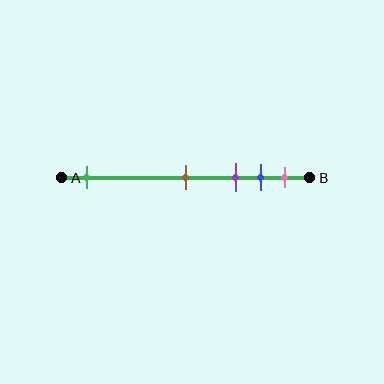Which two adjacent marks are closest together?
The blue and pink marks are the closest adjacent pair.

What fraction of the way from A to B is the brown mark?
The brown mark is approximately 50% (0.5) of the way from A to B.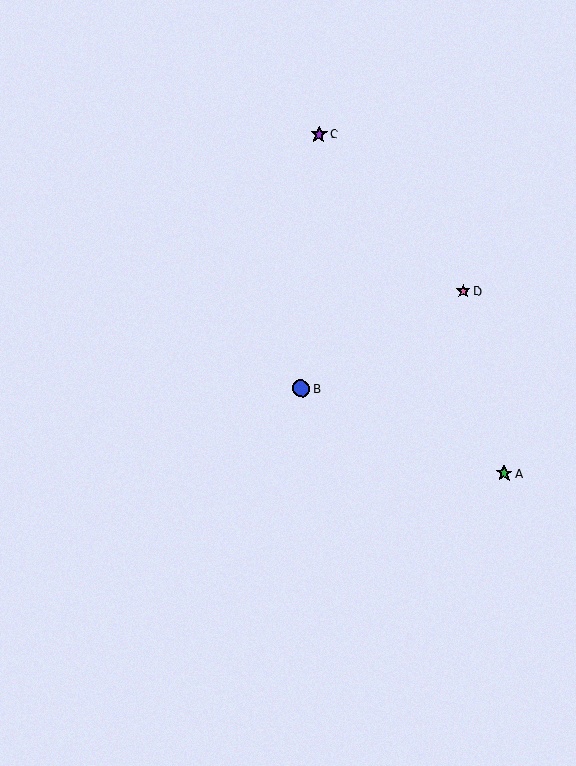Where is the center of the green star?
The center of the green star is at (504, 473).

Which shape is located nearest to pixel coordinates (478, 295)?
The pink star (labeled D) at (463, 291) is nearest to that location.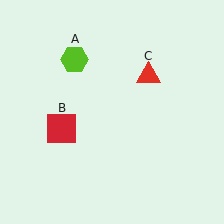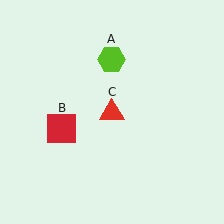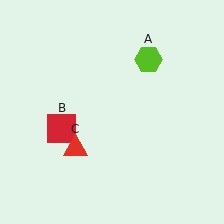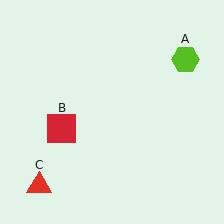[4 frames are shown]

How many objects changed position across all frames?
2 objects changed position: lime hexagon (object A), red triangle (object C).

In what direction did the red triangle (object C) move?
The red triangle (object C) moved down and to the left.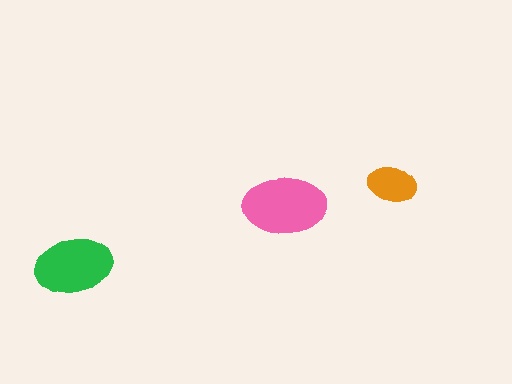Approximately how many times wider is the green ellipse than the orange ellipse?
About 1.5 times wider.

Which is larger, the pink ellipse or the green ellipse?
The pink one.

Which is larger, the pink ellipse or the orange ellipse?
The pink one.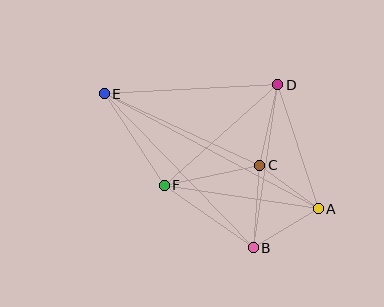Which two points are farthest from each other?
Points A and E are farthest from each other.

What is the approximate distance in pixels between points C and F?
The distance between C and F is approximately 98 pixels.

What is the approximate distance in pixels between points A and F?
The distance between A and F is approximately 156 pixels.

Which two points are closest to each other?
Points A and C are closest to each other.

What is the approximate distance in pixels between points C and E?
The distance between C and E is approximately 171 pixels.